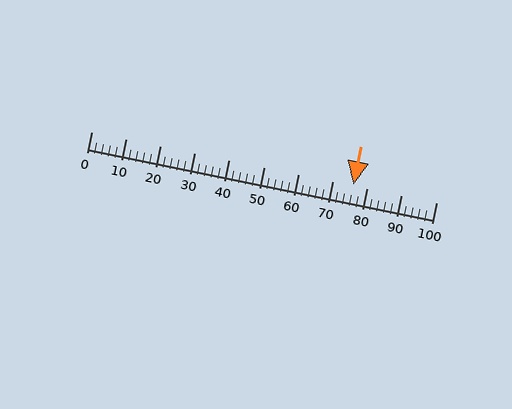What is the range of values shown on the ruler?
The ruler shows values from 0 to 100.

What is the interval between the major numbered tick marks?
The major tick marks are spaced 10 units apart.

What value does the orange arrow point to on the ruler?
The orange arrow points to approximately 76.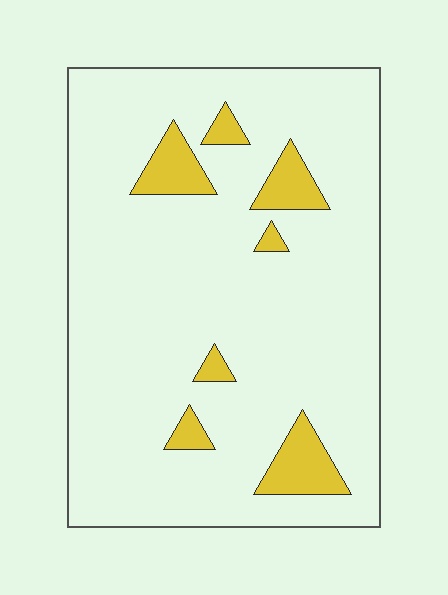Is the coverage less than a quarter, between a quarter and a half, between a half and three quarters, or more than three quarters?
Less than a quarter.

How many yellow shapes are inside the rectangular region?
7.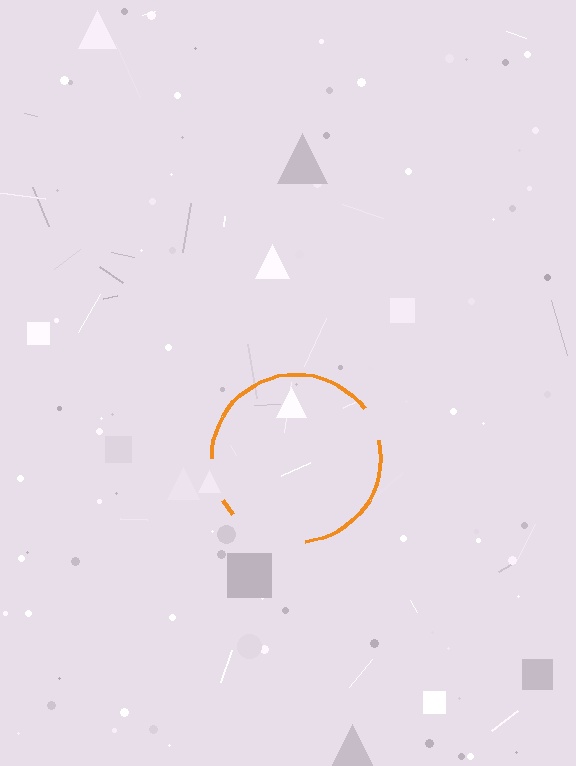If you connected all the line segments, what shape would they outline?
They would outline a circle.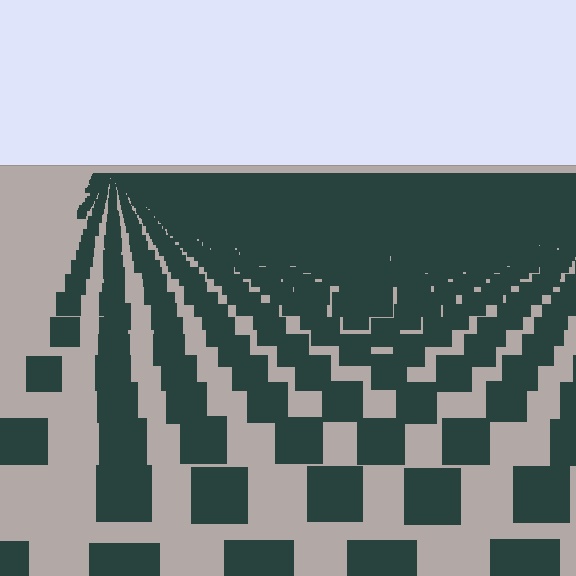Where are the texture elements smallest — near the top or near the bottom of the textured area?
Near the top.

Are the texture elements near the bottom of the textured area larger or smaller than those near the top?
Larger. Near the bottom, elements are closer to the viewer and appear at a bigger on-screen size.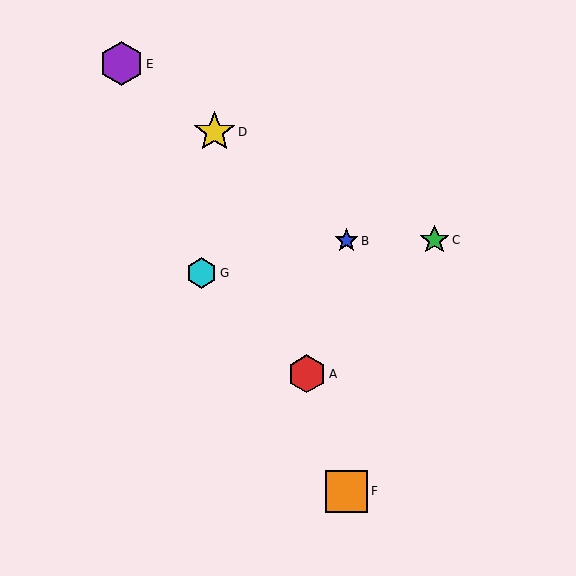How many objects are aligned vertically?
2 objects (B, F) are aligned vertically.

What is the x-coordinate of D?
Object D is at x≈214.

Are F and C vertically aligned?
No, F is at x≈346 and C is at x≈435.